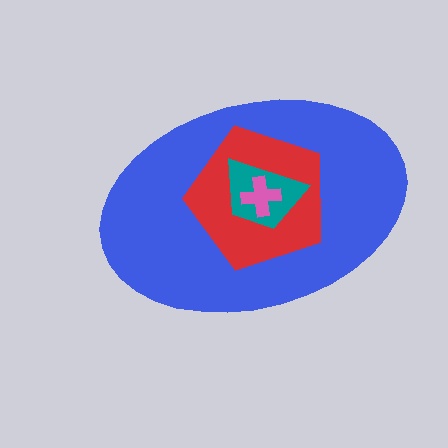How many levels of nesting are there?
4.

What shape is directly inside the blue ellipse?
The red pentagon.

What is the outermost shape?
The blue ellipse.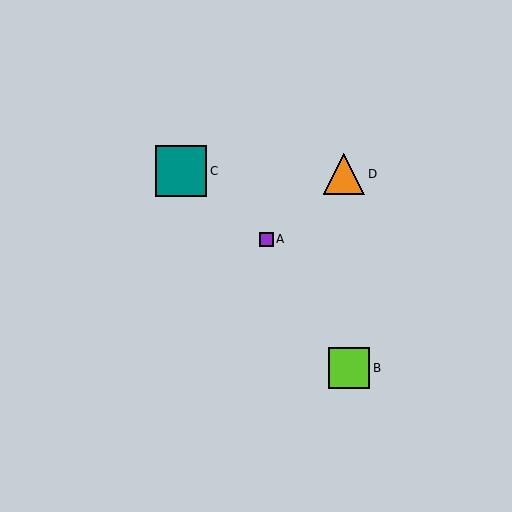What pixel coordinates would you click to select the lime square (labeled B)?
Click at (349, 368) to select the lime square B.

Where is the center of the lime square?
The center of the lime square is at (349, 368).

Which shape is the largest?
The teal square (labeled C) is the largest.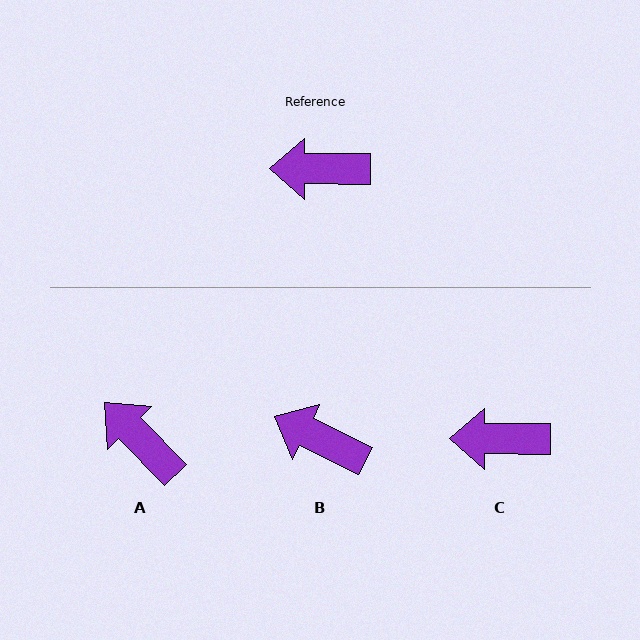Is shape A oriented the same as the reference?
No, it is off by about 46 degrees.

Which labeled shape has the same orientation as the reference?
C.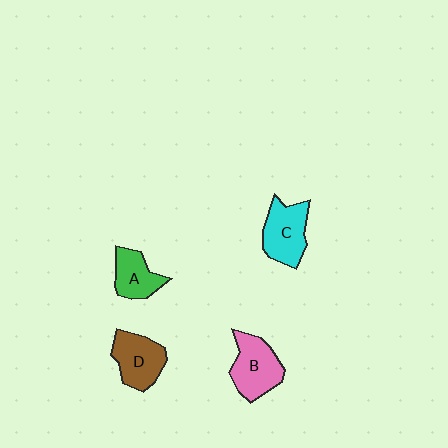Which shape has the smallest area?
Shape A (green).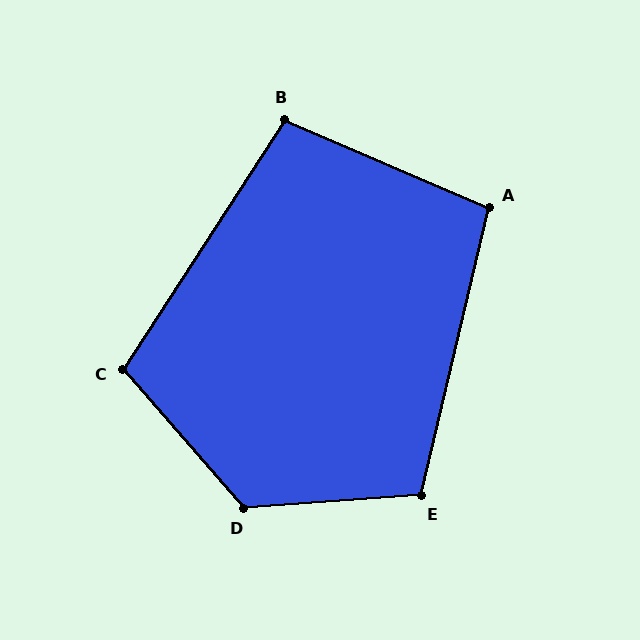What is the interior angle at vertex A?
Approximately 100 degrees (obtuse).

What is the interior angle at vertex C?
Approximately 106 degrees (obtuse).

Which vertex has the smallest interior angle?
B, at approximately 100 degrees.